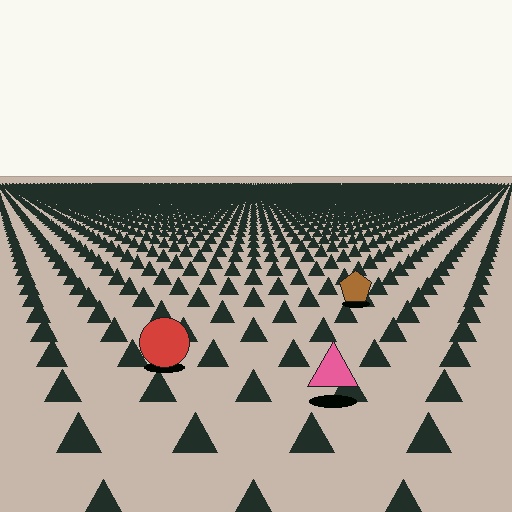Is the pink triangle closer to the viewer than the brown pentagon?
Yes. The pink triangle is closer — you can tell from the texture gradient: the ground texture is coarser near it.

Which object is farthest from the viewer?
The brown pentagon is farthest from the viewer. It appears smaller and the ground texture around it is denser.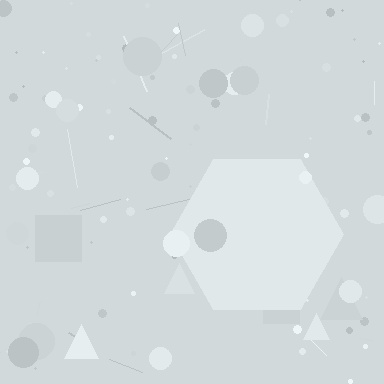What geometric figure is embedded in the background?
A hexagon is embedded in the background.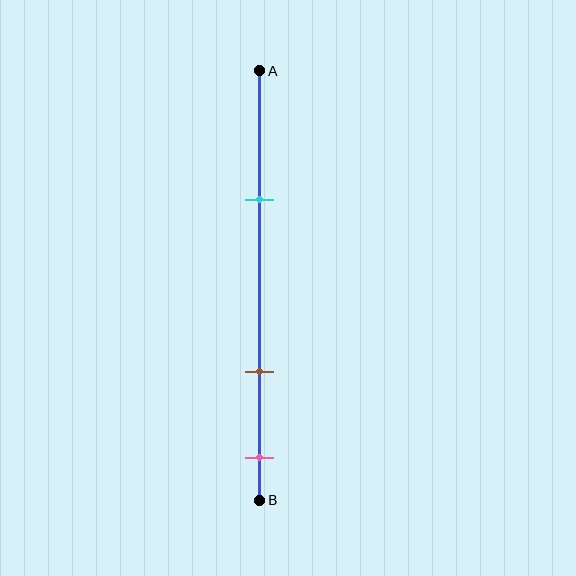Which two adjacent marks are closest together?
The brown and pink marks are the closest adjacent pair.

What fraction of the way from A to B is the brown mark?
The brown mark is approximately 70% (0.7) of the way from A to B.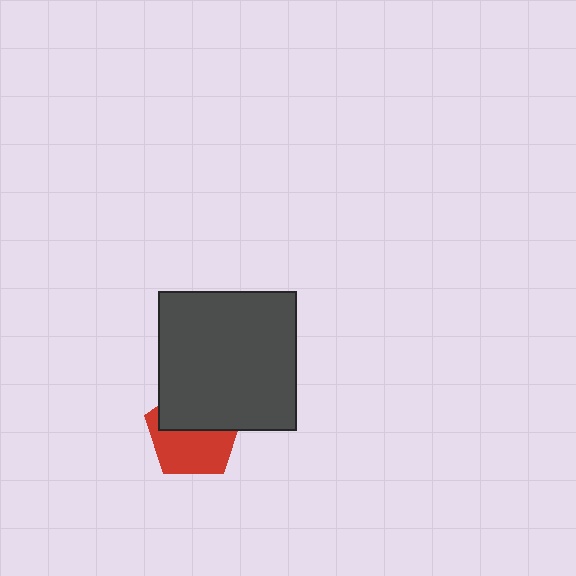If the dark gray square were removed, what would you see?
You would see the complete red pentagon.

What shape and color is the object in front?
The object in front is a dark gray square.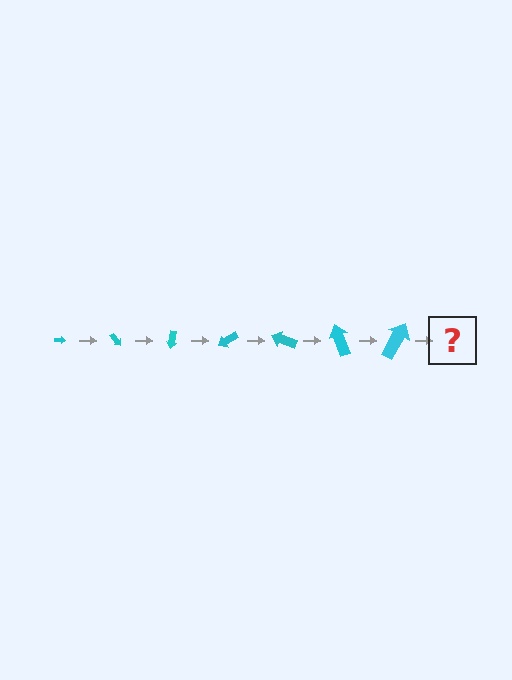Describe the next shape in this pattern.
It should be an arrow, larger than the previous one and rotated 350 degrees from the start.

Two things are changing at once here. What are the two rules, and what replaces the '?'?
The two rules are that the arrow grows larger each step and it rotates 50 degrees each step. The '?' should be an arrow, larger than the previous one and rotated 350 degrees from the start.